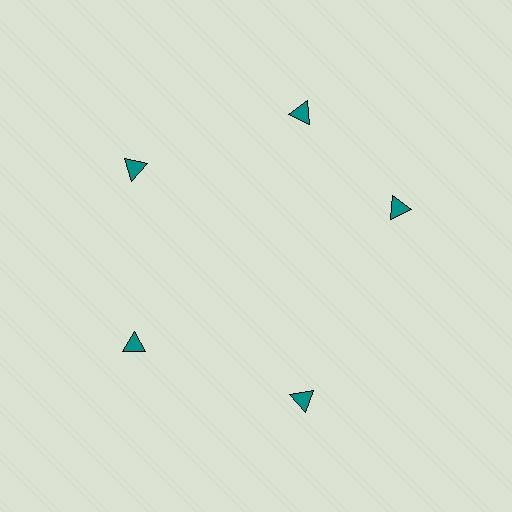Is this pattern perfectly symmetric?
No. The 5 teal triangles are arranged in a ring, but one element near the 3 o'clock position is rotated out of alignment along the ring, breaking the 5-fold rotational symmetry.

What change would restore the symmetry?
The symmetry would be restored by rotating it back into even spacing with its neighbors so that all 5 triangles sit at equal angles and equal distance from the center.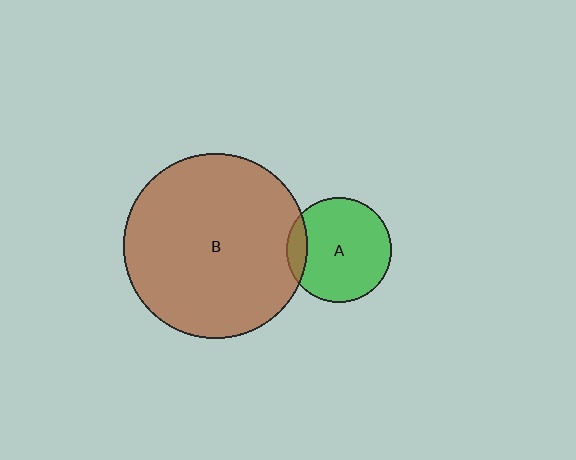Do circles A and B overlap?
Yes.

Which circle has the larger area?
Circle B (brown).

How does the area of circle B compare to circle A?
Approximately 3.1 times.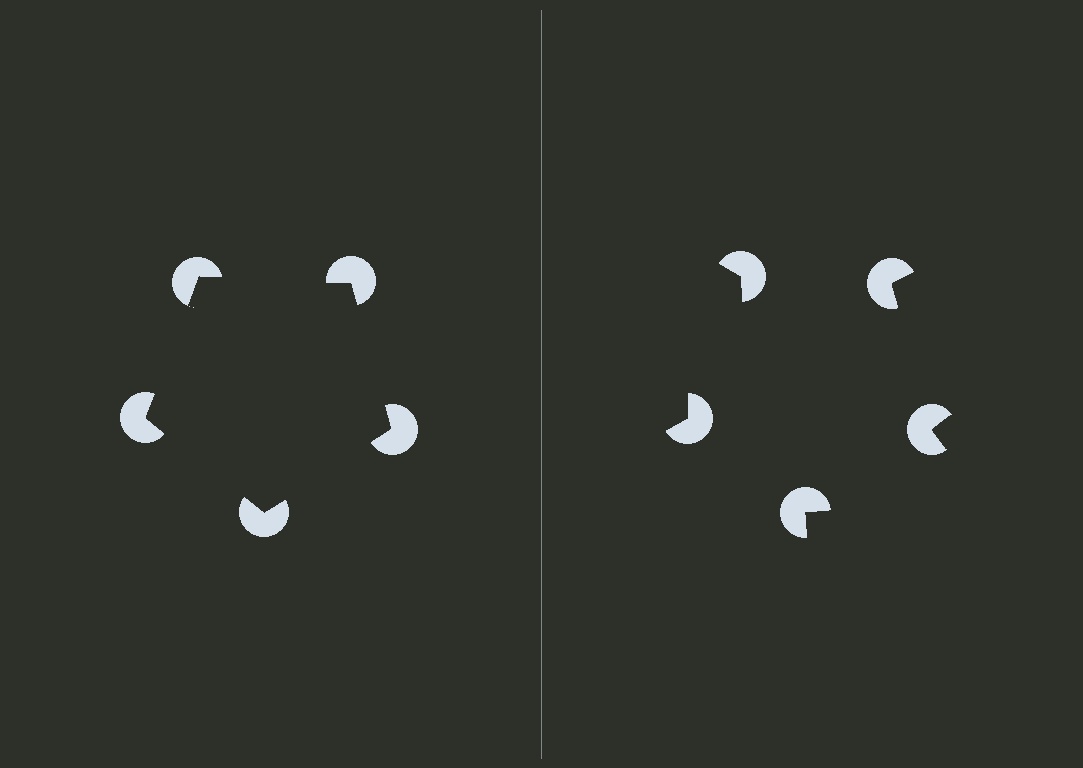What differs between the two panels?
The pac-man discs are positioned identically on both sides; only the wedge orientations differ. On the left they align to a pentagon; on the right they are misaligned.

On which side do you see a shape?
An illusory pentagon appears on the left side. On the right side the wedge cuts are rotated, so no coherent shape forms.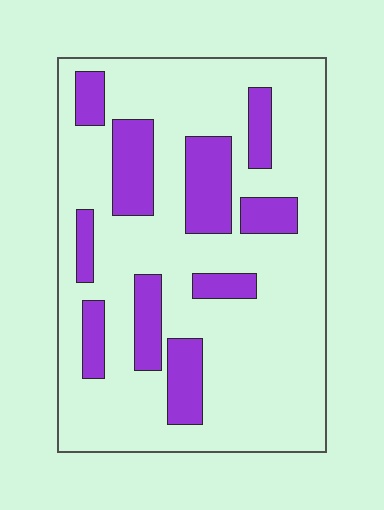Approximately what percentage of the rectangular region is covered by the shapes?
Approximately 25%.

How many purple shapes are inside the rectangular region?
10.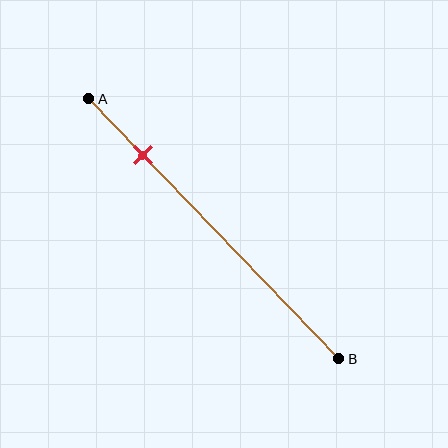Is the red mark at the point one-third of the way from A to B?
No, the mark is at about 20% from A, not at the 33% one-third point.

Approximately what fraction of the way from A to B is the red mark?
The red mark is approximately 20% of the way from A to B.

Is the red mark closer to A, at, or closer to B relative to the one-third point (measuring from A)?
The red mark is closer to point A than the one-third point of segment AB.